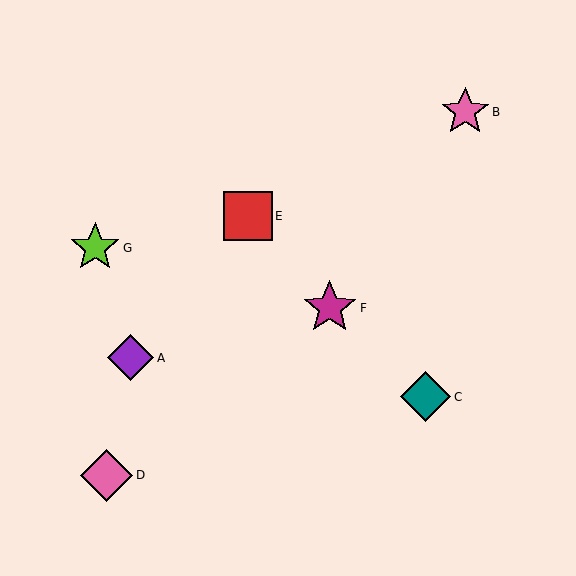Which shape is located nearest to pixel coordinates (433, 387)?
The teal diamond (labeled C) at (426, 397) is nearest to that location.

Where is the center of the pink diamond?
The center of the pink diamond is at (107, 475).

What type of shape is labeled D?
Shape D is a pink diamond.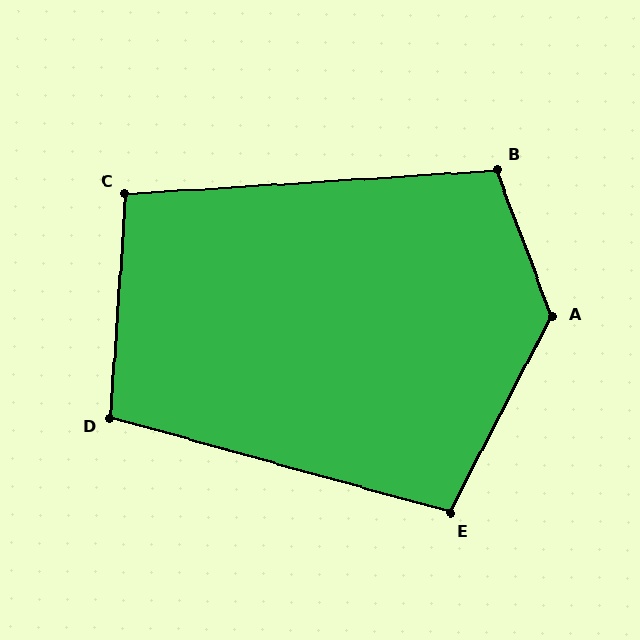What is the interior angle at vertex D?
Approximately 102 degrees (obtuse).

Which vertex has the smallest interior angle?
C, at approximately 98 degrees.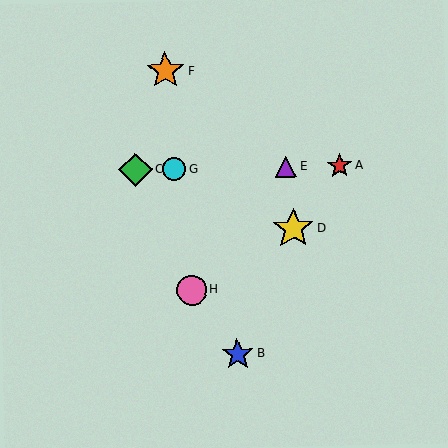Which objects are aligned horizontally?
Objects A, C, E, G are aligned horizontally.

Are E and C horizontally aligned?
Yes, both are at y≈167.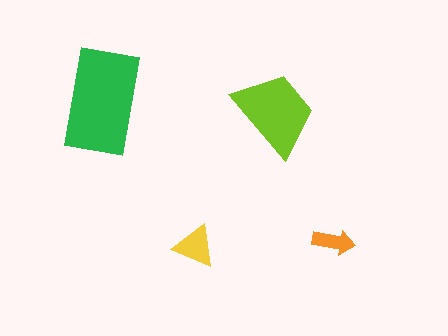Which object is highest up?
The green rectangle is topmost.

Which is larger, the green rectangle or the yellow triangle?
The green rectangle.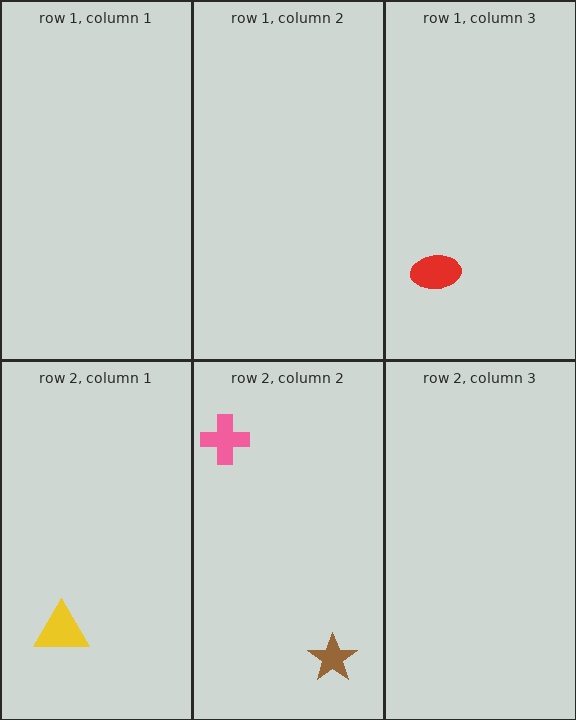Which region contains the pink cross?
The row 2, column 2 region.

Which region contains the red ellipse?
The row 1, column 3 region.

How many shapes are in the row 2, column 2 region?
2.